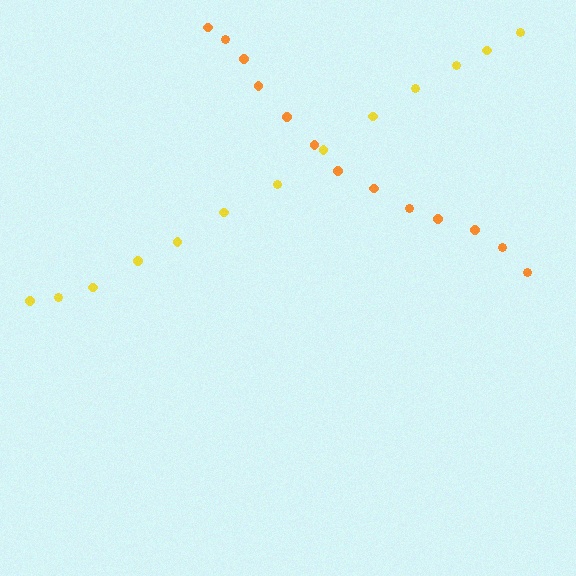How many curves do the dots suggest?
There are 2 distinct paths.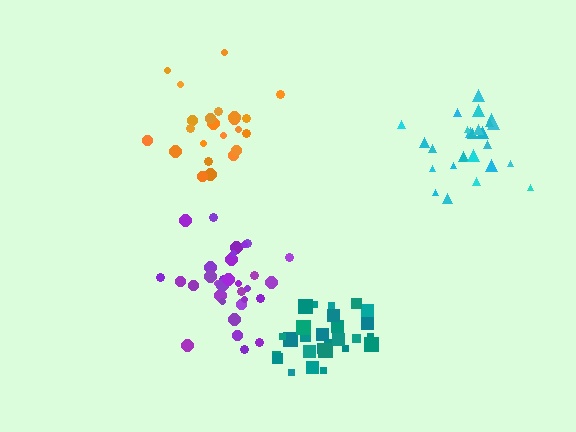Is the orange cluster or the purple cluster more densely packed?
Purple.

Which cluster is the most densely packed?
Teal.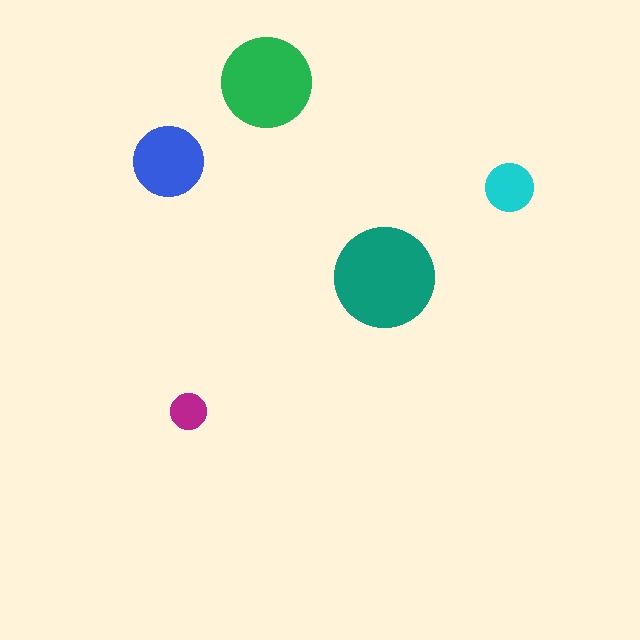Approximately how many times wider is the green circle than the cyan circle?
About 2 times wider.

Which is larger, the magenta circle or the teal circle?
The teal one.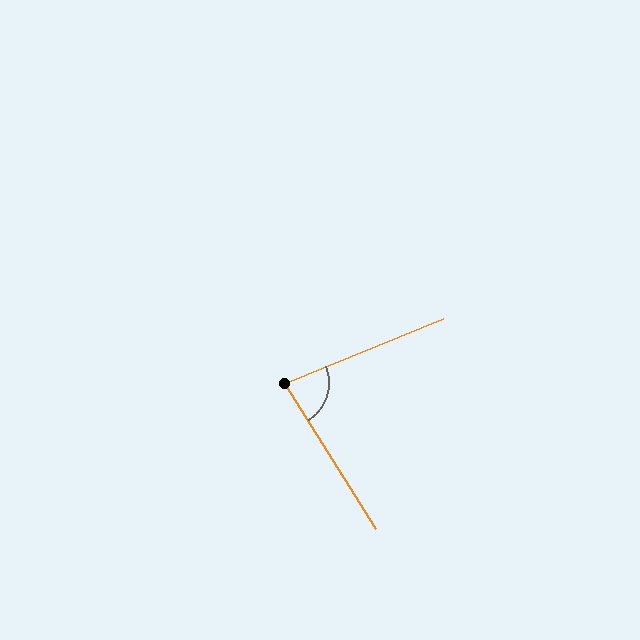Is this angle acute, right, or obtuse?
It is acute.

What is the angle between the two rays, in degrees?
Approximately 80 degrees.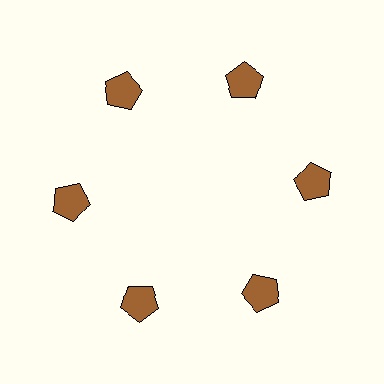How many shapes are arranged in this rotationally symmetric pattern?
There are 6 shapes, arranged in 6 groups of 1.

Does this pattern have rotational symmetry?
Yes, this pattern has 6-fold rotational symmetry. It looks the same after rotating 60 degrees around the center.